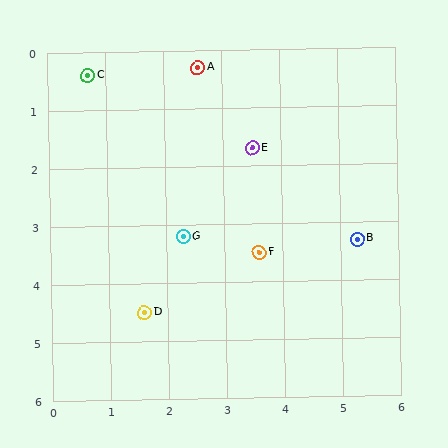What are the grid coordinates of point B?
Point B is at approximately (5.3, 3.3).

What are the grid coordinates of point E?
Point E is at approximately (3.5, 1.7).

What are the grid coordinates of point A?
Point A is at approximately (2.6, 0.3).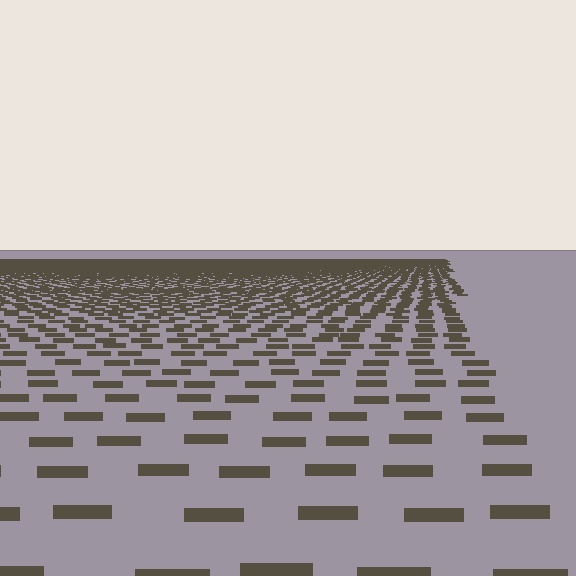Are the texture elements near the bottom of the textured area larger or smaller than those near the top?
Larger. Near the bottom, elements are closer to the viewer and appear at a bigger on-screen size.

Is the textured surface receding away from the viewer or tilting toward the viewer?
The surface is receding away from the viewer. Texture elements get smaller and denser toward the top.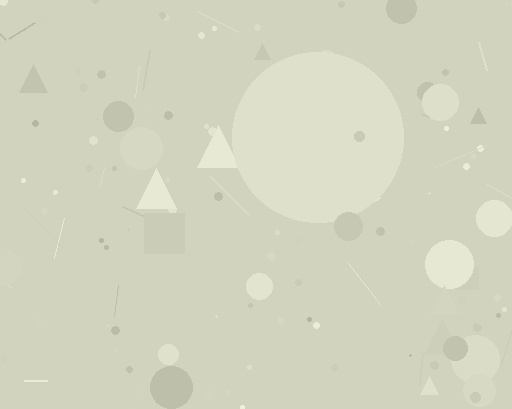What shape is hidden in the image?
A circle is hidden in the image.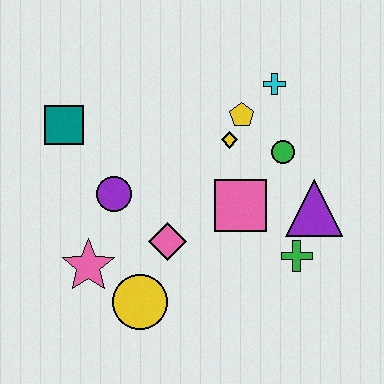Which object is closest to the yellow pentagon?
The yellow diamond is closest to the yellow pentagon.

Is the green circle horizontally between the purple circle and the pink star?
No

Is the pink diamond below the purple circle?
Yes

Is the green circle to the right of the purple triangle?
No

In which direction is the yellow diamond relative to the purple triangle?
The yellow diamond is to the left of the purple triangle.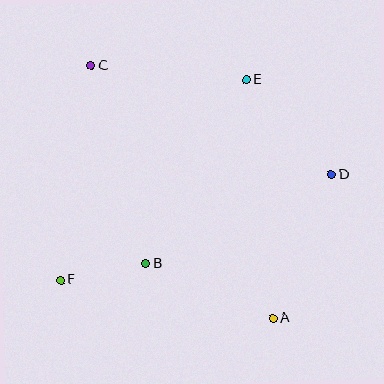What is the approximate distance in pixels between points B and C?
The distance between B and C is approximately 205 pixels.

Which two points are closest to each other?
Points B and F are closest to each other.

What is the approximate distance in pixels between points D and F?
The distance between D and F is approximately 290 pixels.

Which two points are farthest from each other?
Points A and C are farthest from each other.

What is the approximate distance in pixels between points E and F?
The distance between E and F is approximately 273 pixels.